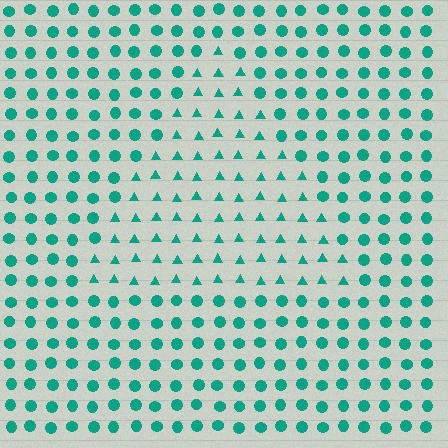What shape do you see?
I see a triangle.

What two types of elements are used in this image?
The image uses triangles inside the triangle region and circles outside it.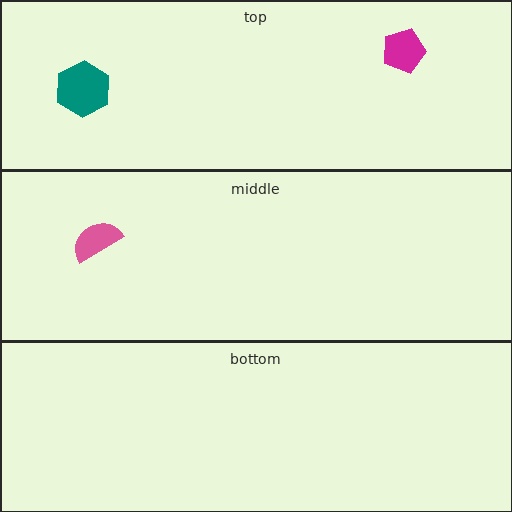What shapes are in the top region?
The magenta pentagon, the teal hexagon.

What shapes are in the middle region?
The pink semicircle.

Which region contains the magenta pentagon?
The top region.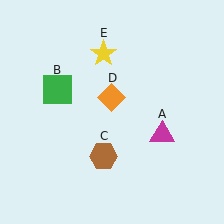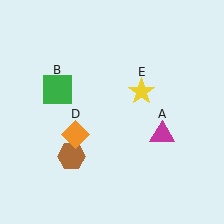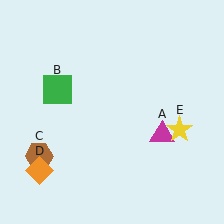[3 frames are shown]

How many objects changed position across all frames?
3 objects changed position: brown hexagon (object C), orange diamond (object D), yellow star (object E).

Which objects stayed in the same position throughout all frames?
Magenta triangle (object A) and green square (object B) remained stationary.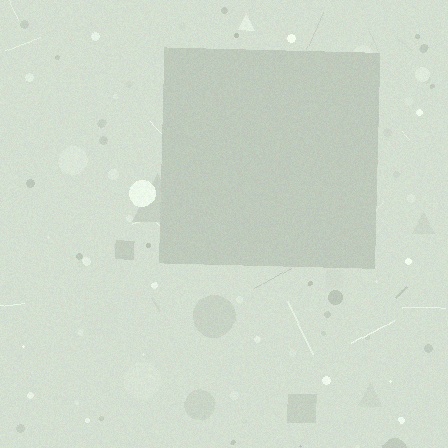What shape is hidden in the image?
A square is hidden in the image.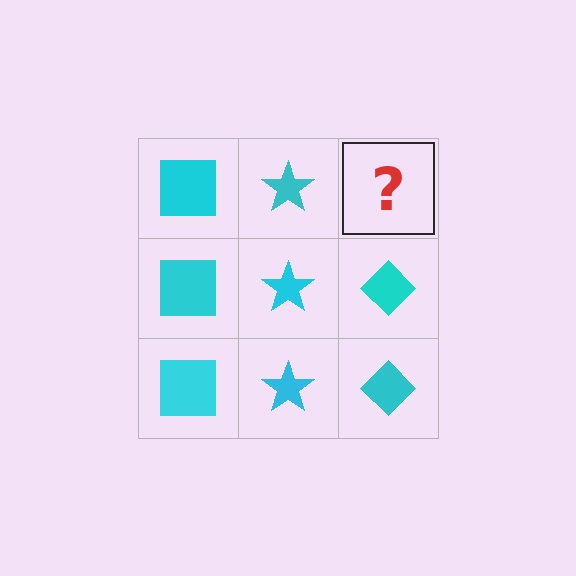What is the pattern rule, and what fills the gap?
The rule is that each column has a consistent shape. The gap should be filled with a cyan diamond.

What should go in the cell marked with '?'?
The missing cell should contain a cyan diamond.